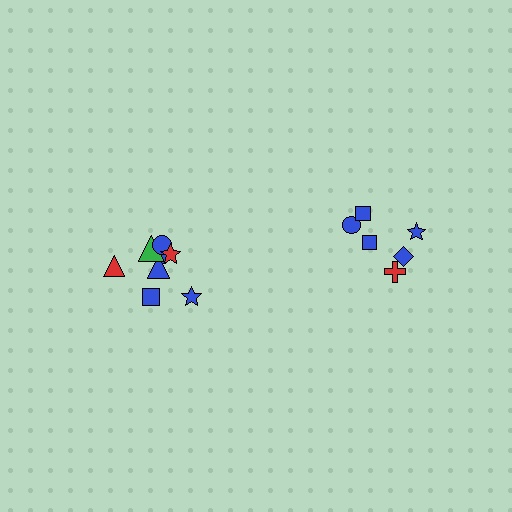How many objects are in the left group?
There are 8 objects.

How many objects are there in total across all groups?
There are 14 objects.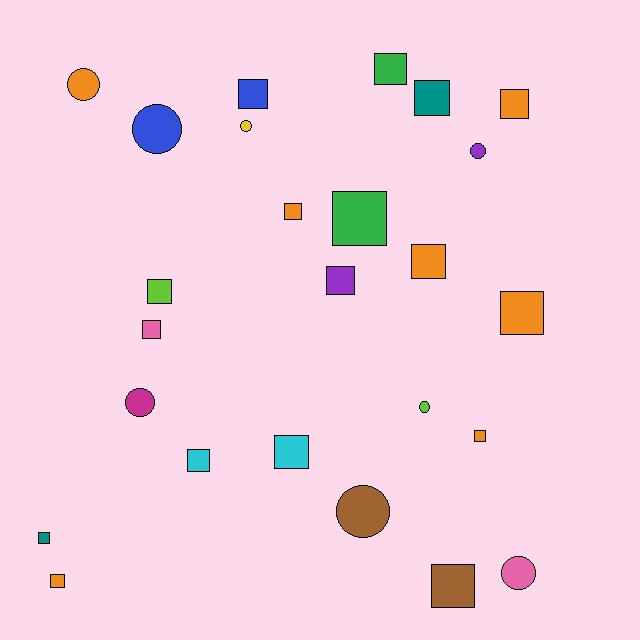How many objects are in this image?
There are 25 objects.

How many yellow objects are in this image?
There is 1 yellow object.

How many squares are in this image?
There are 17 squares.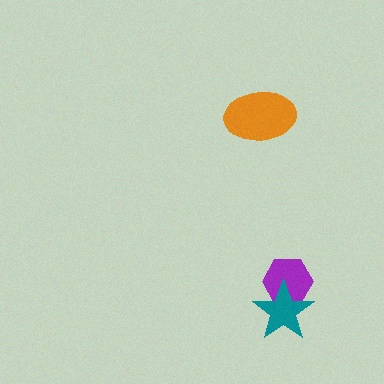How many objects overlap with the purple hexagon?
1 object overlaps with the purple hexagon.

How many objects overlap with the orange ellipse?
0 objects overlap with the orange ellipse.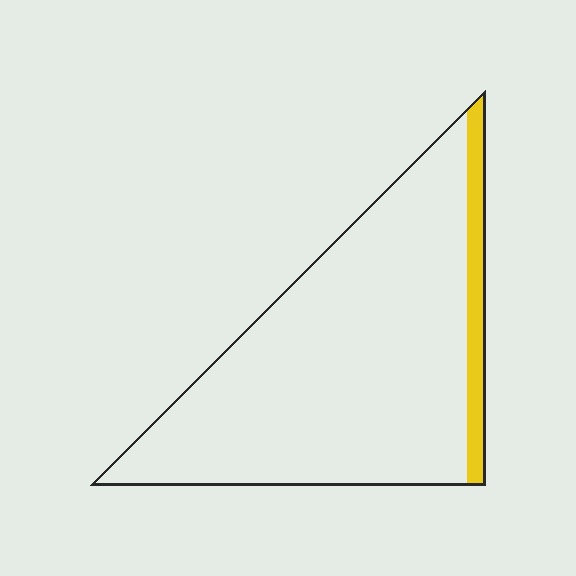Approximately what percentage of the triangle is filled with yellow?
Approximately 10%.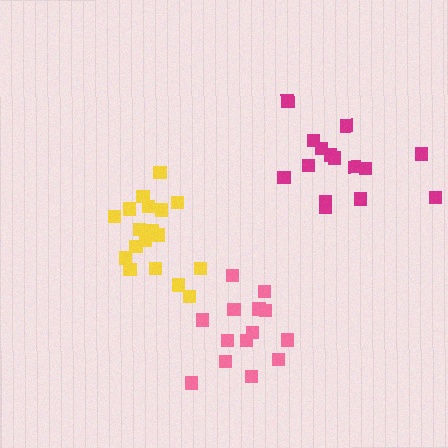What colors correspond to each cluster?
The clusters are colored: yellow, magenta, pink.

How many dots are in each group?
Group 1: 18 dots, Group 2: 15 dots, Group 3: 14 dots (47 total).